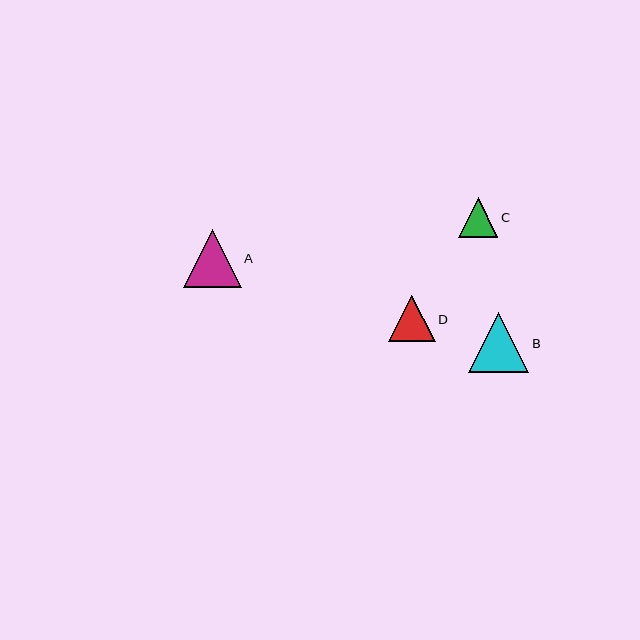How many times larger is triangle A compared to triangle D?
Triangle A is approximately 1.3 times the size of triangle D.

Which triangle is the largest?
Triangle B is the largest with a size of approximately 60 pixels.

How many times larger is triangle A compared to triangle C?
Triangle A is approximately 1.5 times the size of triangle C.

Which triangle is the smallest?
Triangle C is the smallest with a size of approximately 39 pixels.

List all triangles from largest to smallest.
From largest to smallest: B, A, D, C.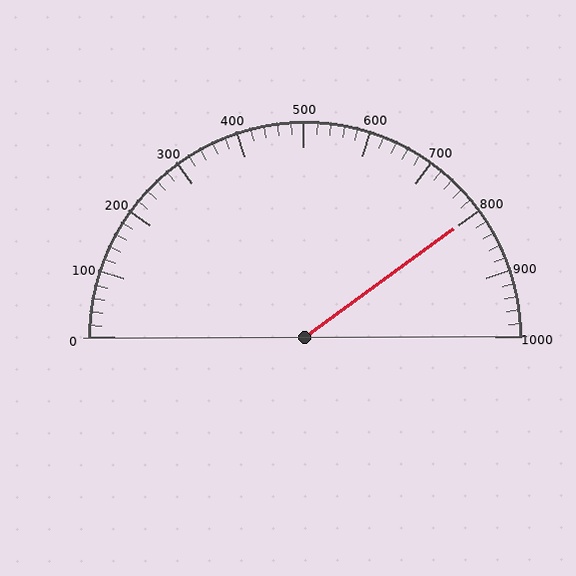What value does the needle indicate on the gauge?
The needle indicates approximately 800.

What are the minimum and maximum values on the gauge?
The gauge ranges from 0 to 1000.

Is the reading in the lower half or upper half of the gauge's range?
The reading is in the upper half of the range (0 to 1000).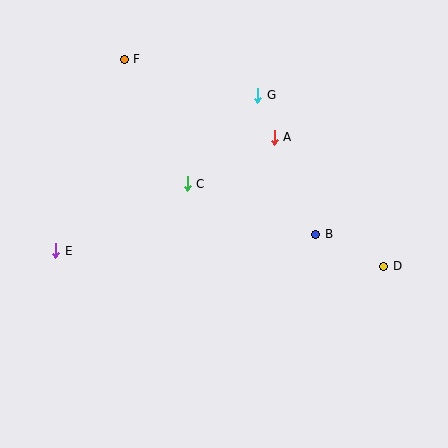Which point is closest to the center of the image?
Point C at (187, 184) is closest to the center.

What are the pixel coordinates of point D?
Point D is at (384, 266).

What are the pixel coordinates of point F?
Point F is at (124, 59).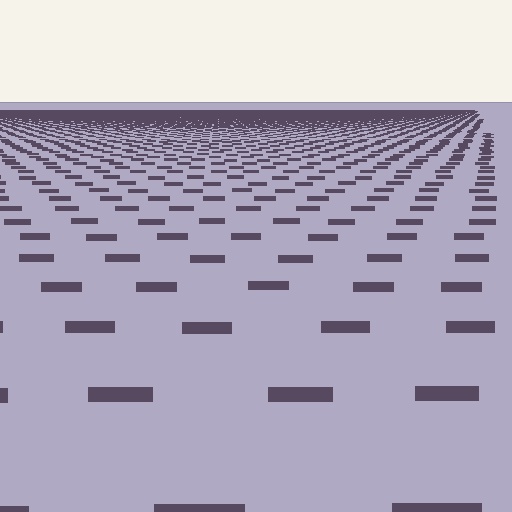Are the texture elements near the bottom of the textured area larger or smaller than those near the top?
Larger. Near the bottom, elements are closer to the viewer and appear at a bigger on-screen size.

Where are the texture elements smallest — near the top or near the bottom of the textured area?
Near the top.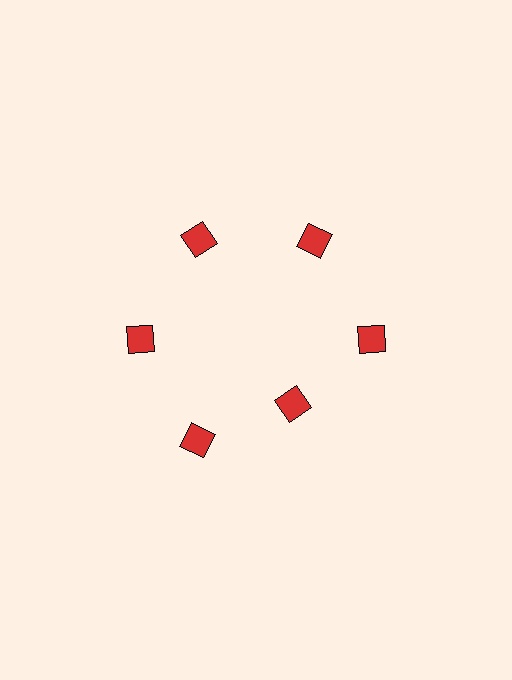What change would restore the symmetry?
The symmetry would be restored by moving it outward, back onto the ring so that all 6 squares sit at equal angles and equal distance from the center.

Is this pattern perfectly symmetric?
No. The 6 red squares are arranged in a ring, but one element near the 5 o'clock position is pulled inward toward the center, breaking the 6-fold rotational symmetry.